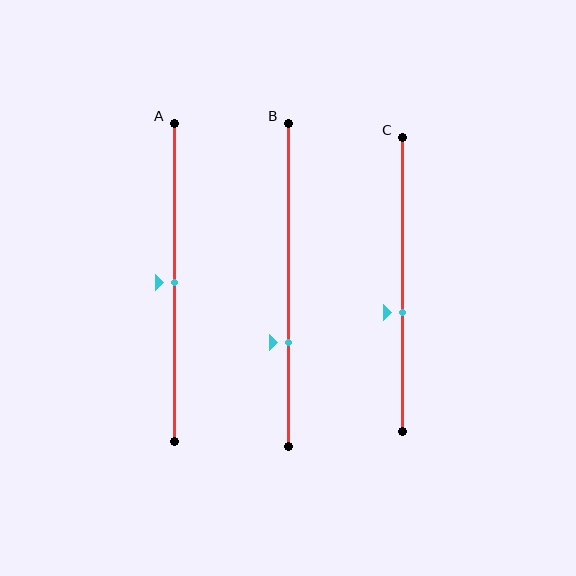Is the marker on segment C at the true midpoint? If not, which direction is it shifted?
No, the marker on segment C is shifted downward by about 10% of the segment length.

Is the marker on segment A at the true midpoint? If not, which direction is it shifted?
Yes, the marker on segment A is at the true midpoint.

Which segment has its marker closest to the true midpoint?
Segment A has its marker closest to the true midpoint.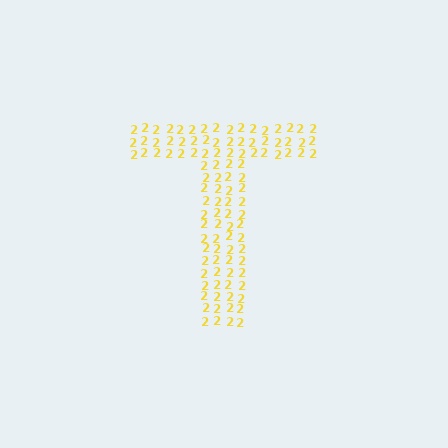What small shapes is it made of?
It is made of small digit 2's.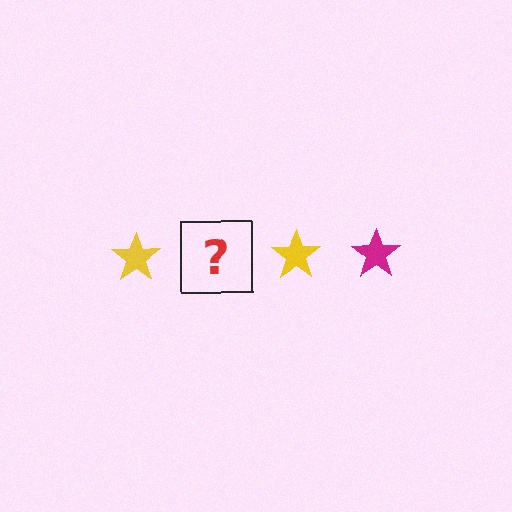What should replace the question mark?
The question mark should be replaced with a magenta star.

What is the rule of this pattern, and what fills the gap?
The rule is that the pattern cycles through yellow, magenta stars. The gap should be filled with a magenta star.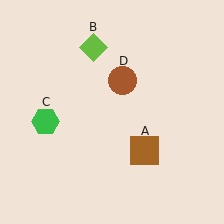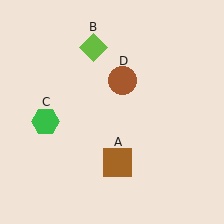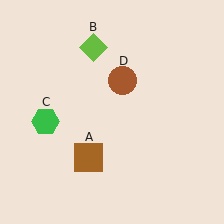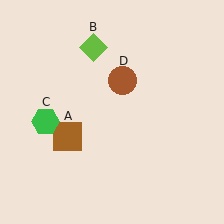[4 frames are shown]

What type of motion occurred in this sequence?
The brown square (object A) rotated clockwise around the center of the scene.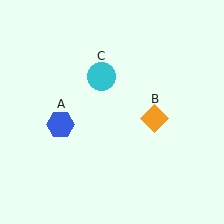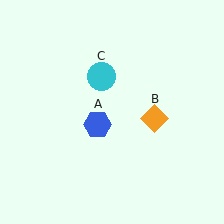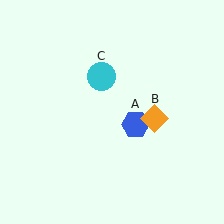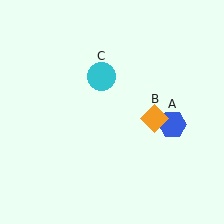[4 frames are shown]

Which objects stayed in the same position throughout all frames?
Orange diamond (object B) and cyan circle (object C) remained stationary.